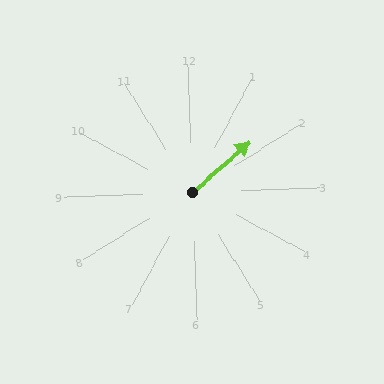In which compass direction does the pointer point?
Northeast.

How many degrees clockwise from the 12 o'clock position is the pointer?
Approximately 51 degrees.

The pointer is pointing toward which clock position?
Roughly 2 o'clock.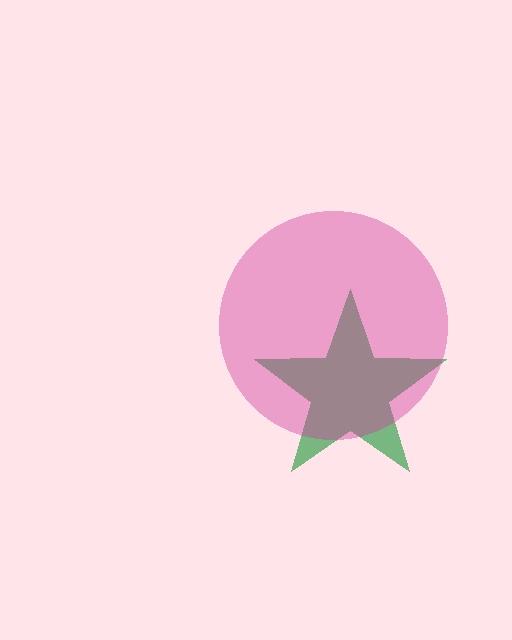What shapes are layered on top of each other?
The layered shapes are: a green star, a magenta circle.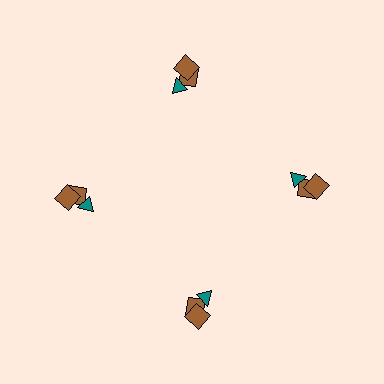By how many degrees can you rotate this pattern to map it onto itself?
The pattern maps onto itself every 90 degrees of rotation.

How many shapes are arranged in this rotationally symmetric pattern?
There are 12 shapes, arranged in 4 groups of 3.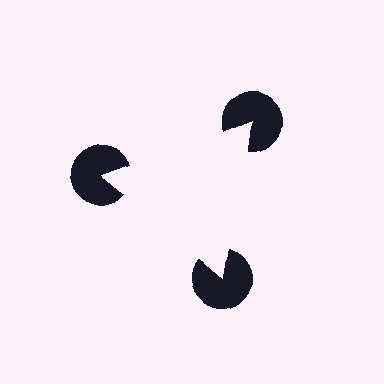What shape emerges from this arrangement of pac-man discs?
An illusory triangle — its edges are inferred from the aligned wedge cuts in the pac-man discs, not physically drawn.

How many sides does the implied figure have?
3 sides.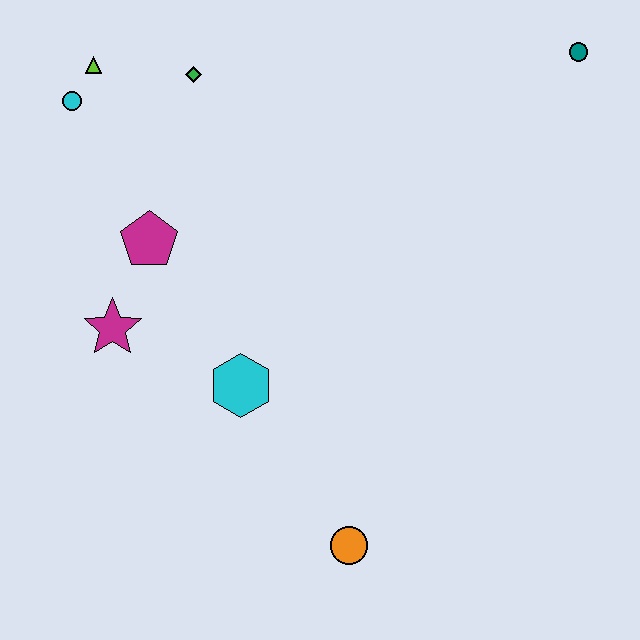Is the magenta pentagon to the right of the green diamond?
No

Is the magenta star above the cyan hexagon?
Yes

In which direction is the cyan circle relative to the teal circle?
The cyan circle is to the left of the teal circle.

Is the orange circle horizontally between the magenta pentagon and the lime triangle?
No